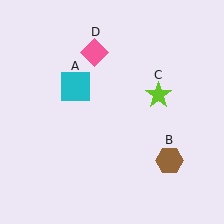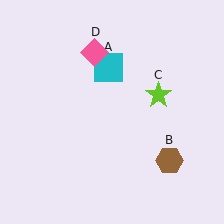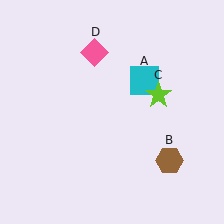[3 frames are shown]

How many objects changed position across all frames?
1 object changed position: cyan square (object A).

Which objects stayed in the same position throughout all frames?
Brown hexagon (object B) and lime star (object C) and pink diamond (object D) remained stationary.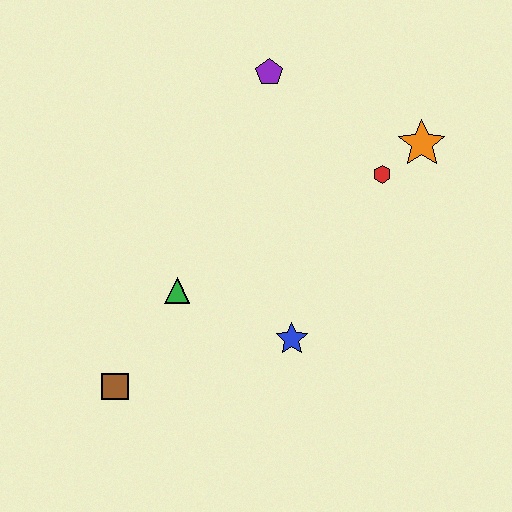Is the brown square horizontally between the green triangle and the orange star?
No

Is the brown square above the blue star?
No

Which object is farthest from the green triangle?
The orange star is farthest from the green triangle.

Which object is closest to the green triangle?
The brown square is closest to the green triangle.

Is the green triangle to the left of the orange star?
Yes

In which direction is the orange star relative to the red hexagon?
The orange star is to the right of the red hexagon.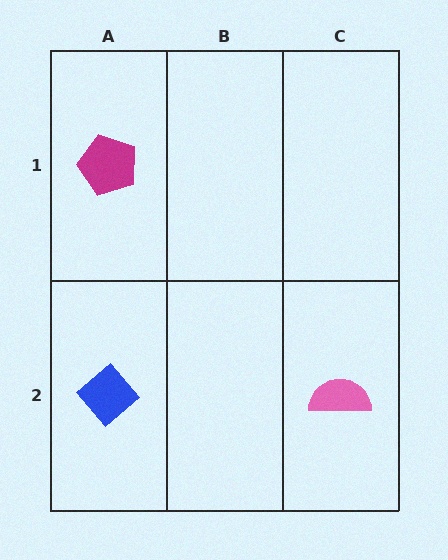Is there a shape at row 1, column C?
No, that cell is empty.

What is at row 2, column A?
A blue diamond.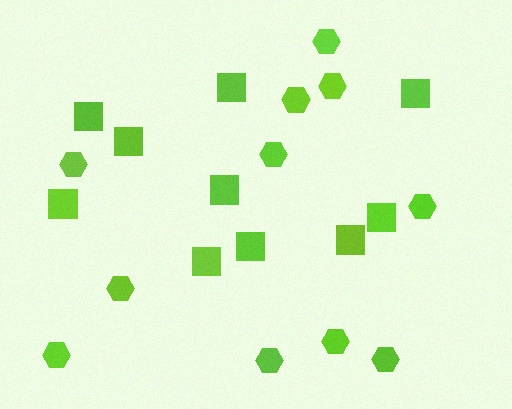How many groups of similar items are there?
There are 2 groups: one group of squares (10) and one group of hexagons (11).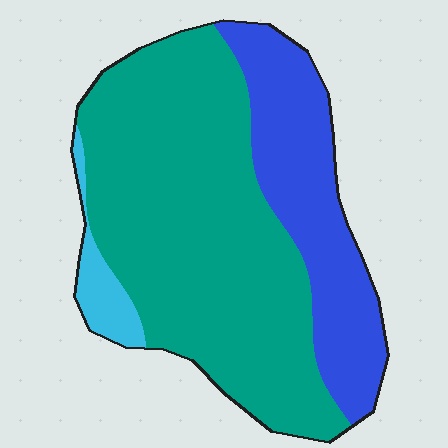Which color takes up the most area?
Teal, at roughly 65%.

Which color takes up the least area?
Cyan, at roughly 5%.